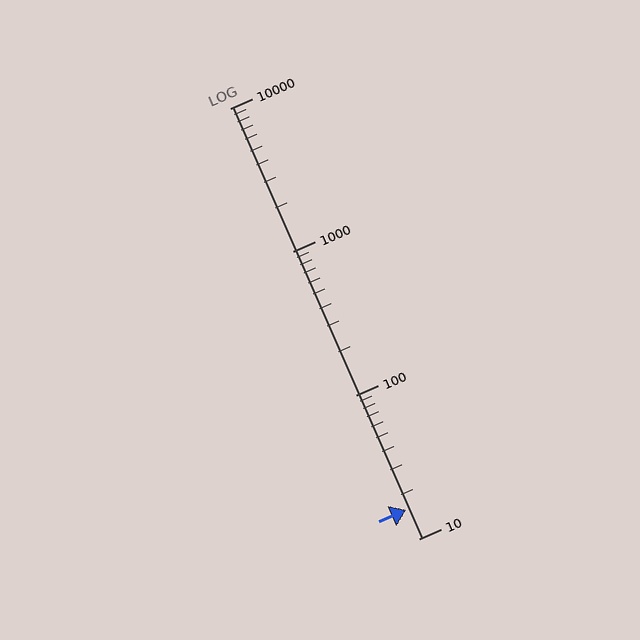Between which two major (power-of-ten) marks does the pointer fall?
The pointer is between 10 and 100.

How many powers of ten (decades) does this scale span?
The scale spans 3 decades, from 10 to 10000.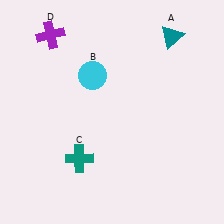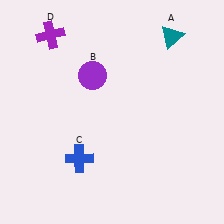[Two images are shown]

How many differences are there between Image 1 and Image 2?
There are 2 differences between the two images.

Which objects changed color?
B changed from cyan to purple. C changed from teal to blue.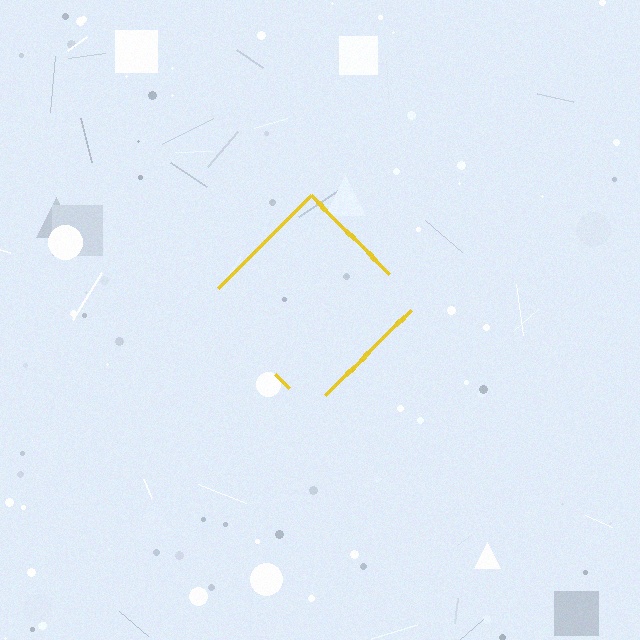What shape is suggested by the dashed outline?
The dashed outline suggests a diamond.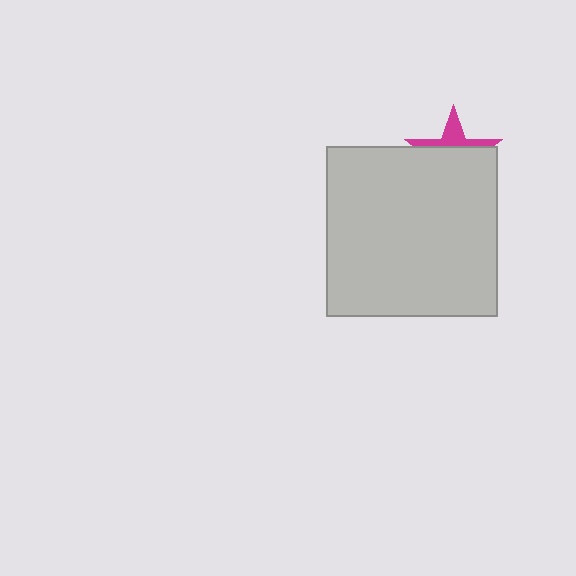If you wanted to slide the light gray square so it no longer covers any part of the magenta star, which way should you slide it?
Slide it down — that is the most direct way to separate the two shapes.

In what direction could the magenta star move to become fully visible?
The magenta star could move up. That would shift it out from behind the light gray square entirely.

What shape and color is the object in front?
The object in front is a light gray square.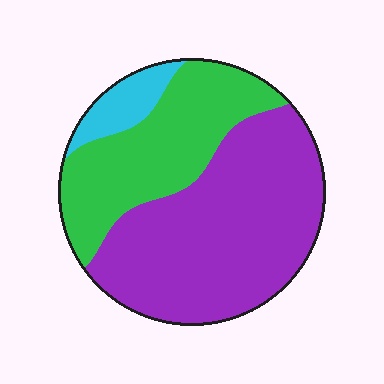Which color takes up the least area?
Cyan, at roughly 10%.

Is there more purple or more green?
Purple.